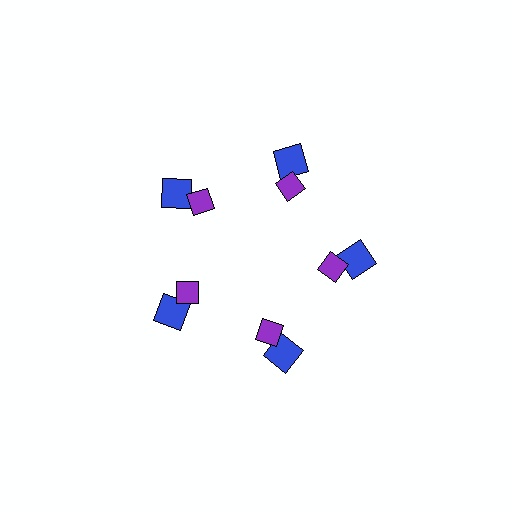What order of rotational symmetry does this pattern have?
This pattern has 5-fold rotational symmetry.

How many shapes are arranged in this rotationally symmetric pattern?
There are 10 shapes, arranged in 5 groups of 2.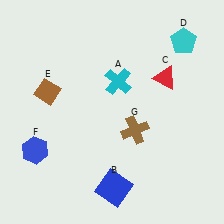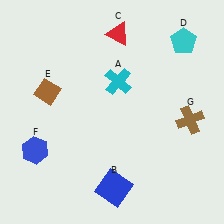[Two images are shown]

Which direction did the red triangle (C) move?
The red triangle (C) moved left.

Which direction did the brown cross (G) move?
The brown cross (G) moved right.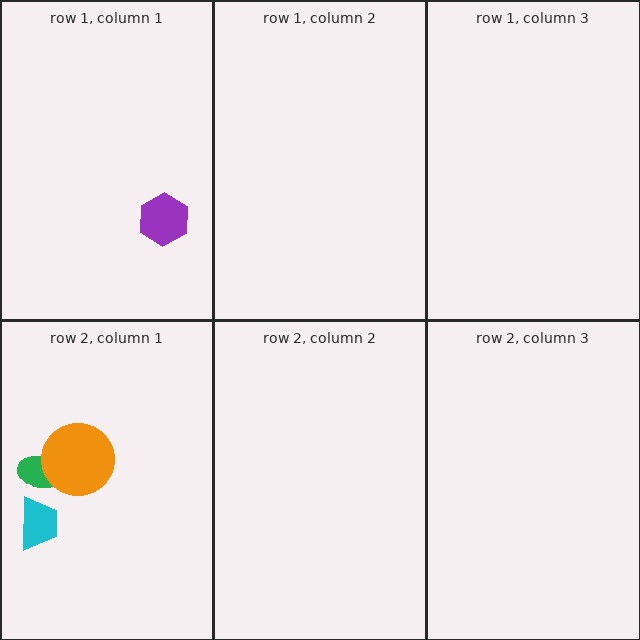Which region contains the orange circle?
The row 2, column 1 region.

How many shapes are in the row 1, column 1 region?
1.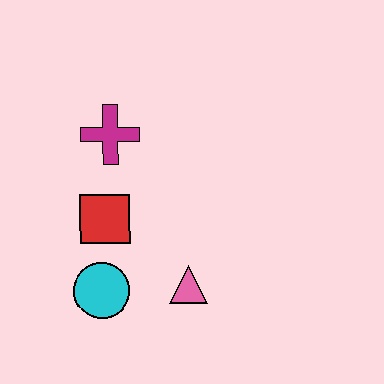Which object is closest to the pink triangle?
The cyan circle is closest to the pink triangle.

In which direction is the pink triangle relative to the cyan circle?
The pink triangle is to the right of the cyan circle.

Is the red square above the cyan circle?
Yes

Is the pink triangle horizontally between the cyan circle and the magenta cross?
No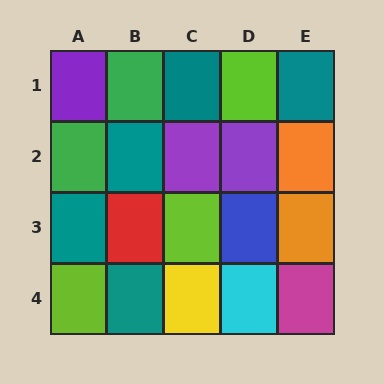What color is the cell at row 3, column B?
Red.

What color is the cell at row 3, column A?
Teal.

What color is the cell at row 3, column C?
Lime.